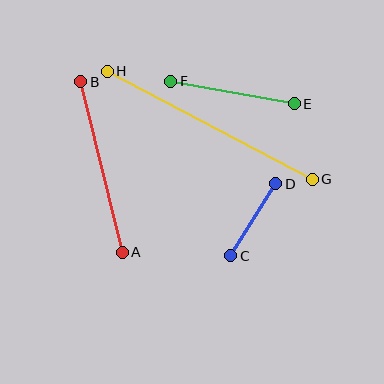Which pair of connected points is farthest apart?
Points G and H are farthest apart.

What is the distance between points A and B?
The distance is approximately 176 pixels.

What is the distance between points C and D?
The distance is approximately 85 pixels.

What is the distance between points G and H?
The distance is approximately 232 pixels.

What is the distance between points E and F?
The distance is approximately 126 pixels.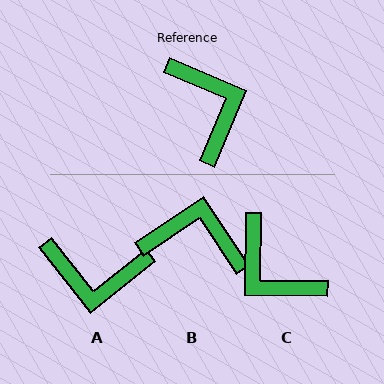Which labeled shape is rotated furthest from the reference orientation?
C, about 158 degrees away.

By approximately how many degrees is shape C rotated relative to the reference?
Approximately 158 degrees clockwise.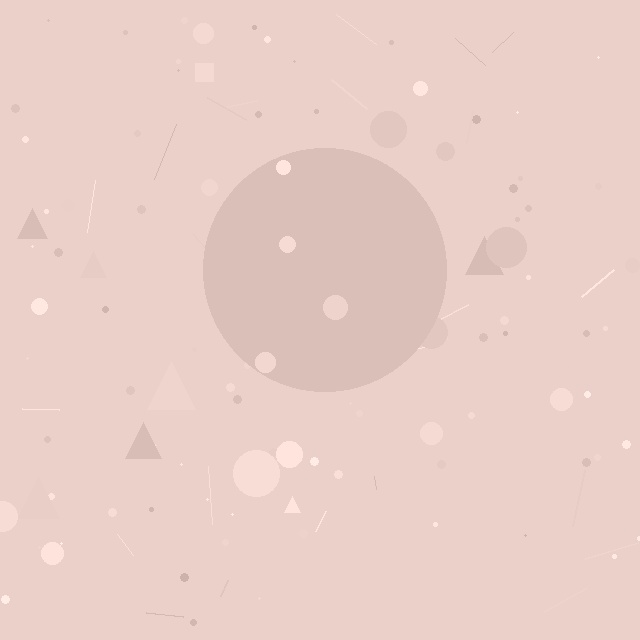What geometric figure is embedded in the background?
A circle is embedded in the background.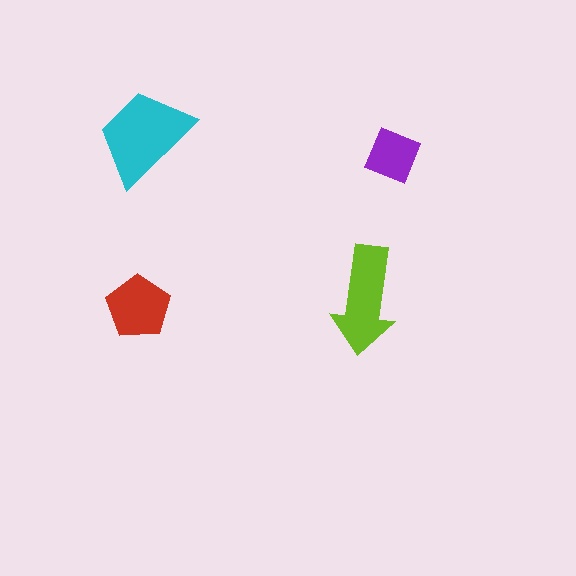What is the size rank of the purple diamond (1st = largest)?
4th.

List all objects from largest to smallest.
The cyan trapezoid, the lime arrow, the red pentagon, the purple diamond.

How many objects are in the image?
There are 4 objects in the image.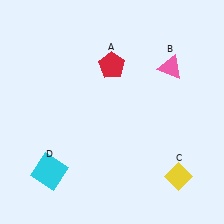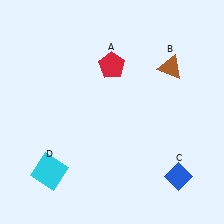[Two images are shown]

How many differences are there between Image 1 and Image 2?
There are 2 differences between the two images.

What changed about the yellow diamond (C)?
In Image 1, C is yellow. In Image 2, it changed to blue.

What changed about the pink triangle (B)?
In Image 1, B is pink. In Image 2, it changed to brown.